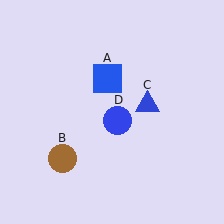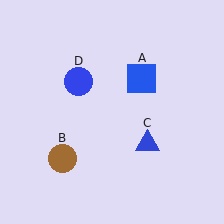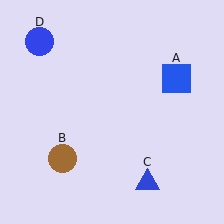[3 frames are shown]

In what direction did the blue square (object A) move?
The blue square (object A) moved right.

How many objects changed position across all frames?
3 objects changed position: blue square (object A), blue triangle (object C), blue circle (object D).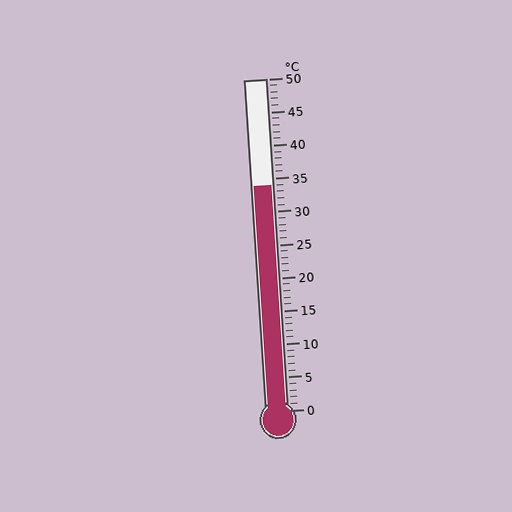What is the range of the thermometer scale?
The thermometer scale ranges from 0°C to 50°C.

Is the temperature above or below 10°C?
The temperature is above 10°C.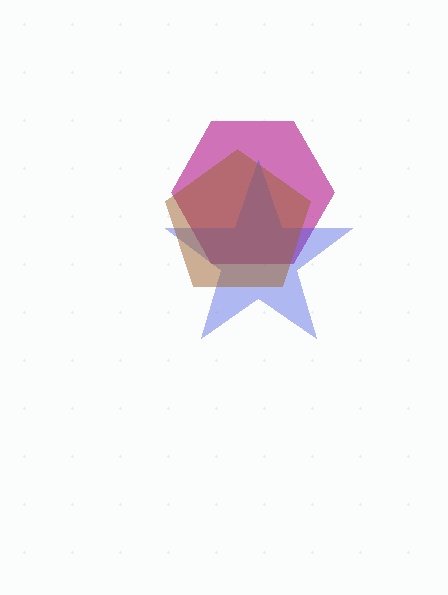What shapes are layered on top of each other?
The layered shapes are: a magenta hexagon, a blue star, a brown pentagon.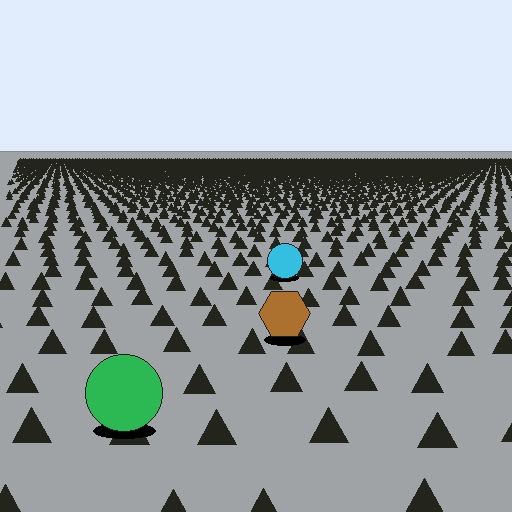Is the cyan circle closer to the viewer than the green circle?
No. The green circle is closer — you can tell from the texture gradient: the ground texture is coarser near it.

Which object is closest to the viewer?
The green circle is closest. The texture marks near it are larger and more spread out.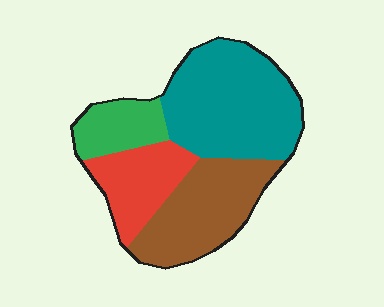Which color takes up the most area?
Teal, at roughly 40%.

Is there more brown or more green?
Brown.